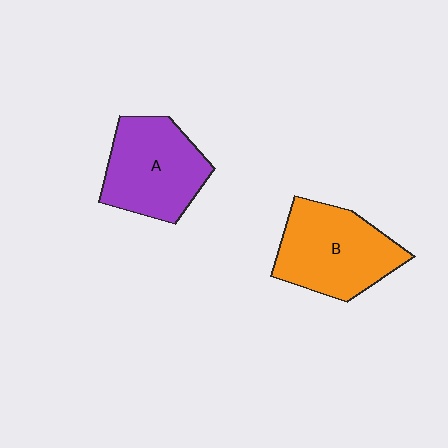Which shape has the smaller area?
Shape A (purple).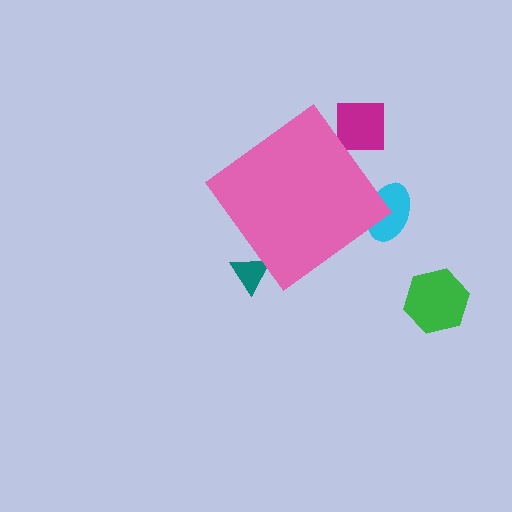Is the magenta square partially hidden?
Yes, the magenta square is partially hidden behind the pink diamond.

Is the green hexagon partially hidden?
No, the green hexagon is fully visible.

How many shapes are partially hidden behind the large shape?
3 shapes are partially hidden.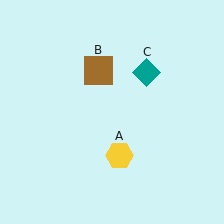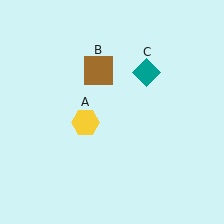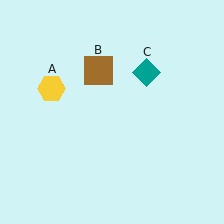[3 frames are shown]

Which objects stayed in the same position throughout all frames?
Brown square (object B) and teal diamond (object C) remained stationary.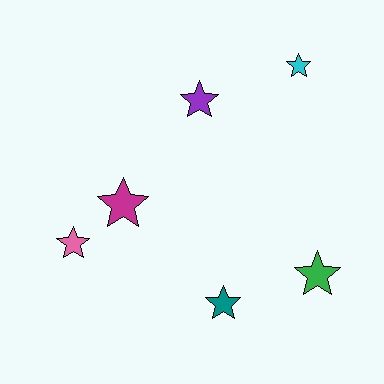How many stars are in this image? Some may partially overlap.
There are 6 stars.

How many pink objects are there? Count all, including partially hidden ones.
There is 1 pink object.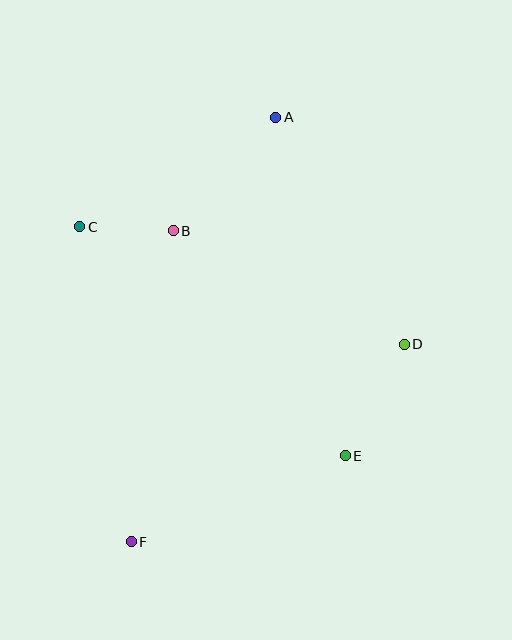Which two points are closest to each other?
Points B and C are closest to each other.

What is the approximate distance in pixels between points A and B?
The distance between A and B is approximately 153 pixels.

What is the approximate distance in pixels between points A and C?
The distance between A and C is approximately 224 pixels.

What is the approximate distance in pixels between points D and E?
The distance between D and E is approximately 126 pixels.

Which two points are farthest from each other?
Points A and F are farthest from each other.